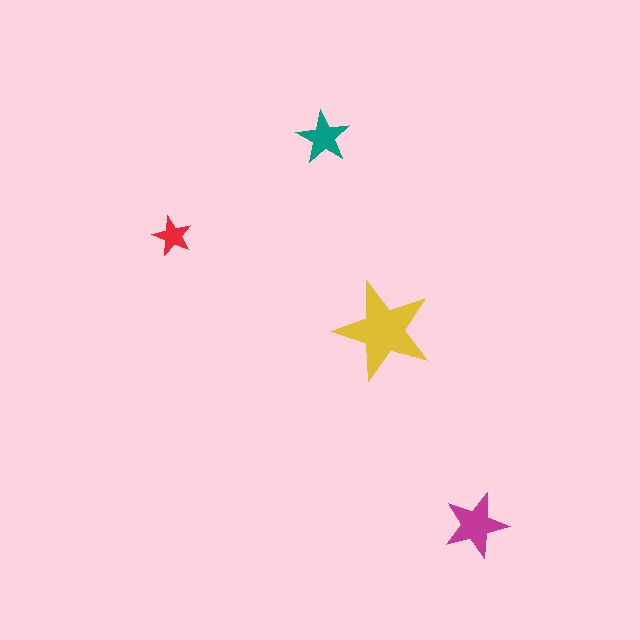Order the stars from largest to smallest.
the yellow one, the magenta one, the teal one, the red one.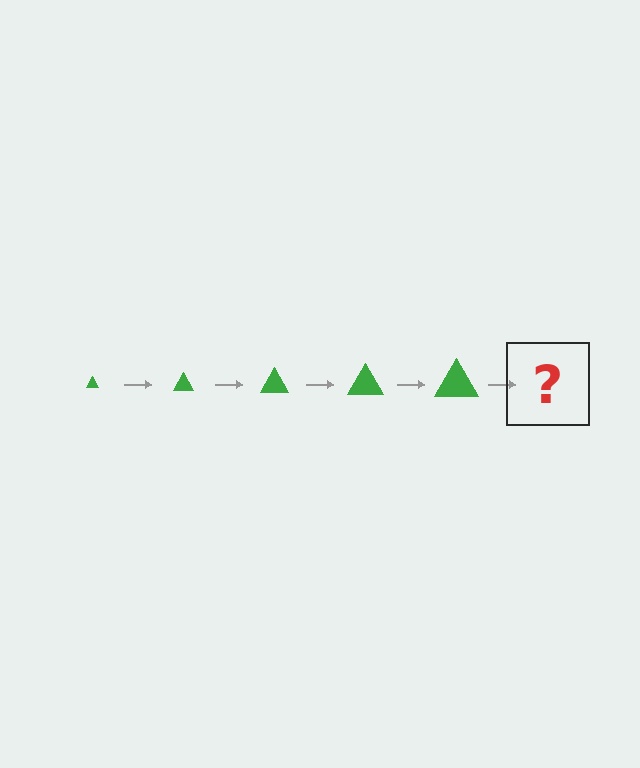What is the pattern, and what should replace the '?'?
The pattern is that the triangle gets progressively larger each step. The '?' should be a green triangle, larger than the previous one.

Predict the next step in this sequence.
The next step is a green triangle, larger than the previous one.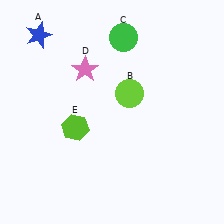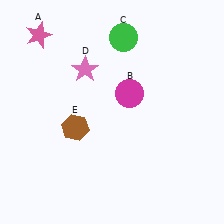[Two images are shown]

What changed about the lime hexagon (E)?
In Image 1, E is lime. In Image 2, it changed to brown.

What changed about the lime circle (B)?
In Image 1, B is lime. In Image 2, it changed to magenta.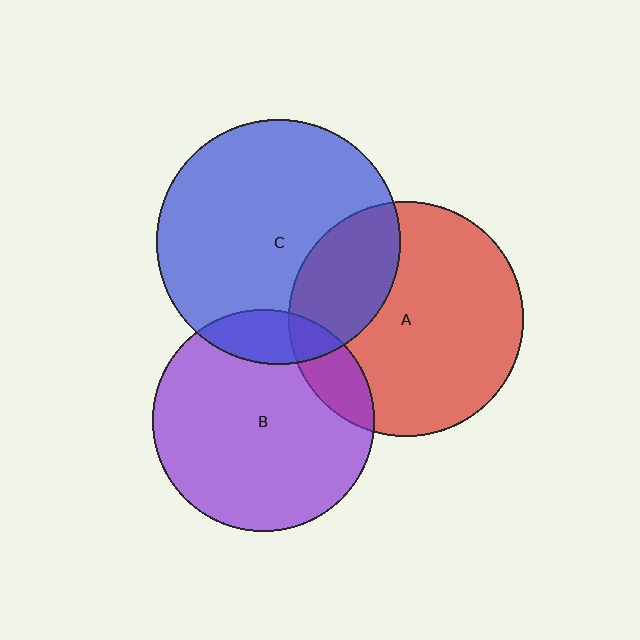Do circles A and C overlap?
Yes.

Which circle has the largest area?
Circle C (blue).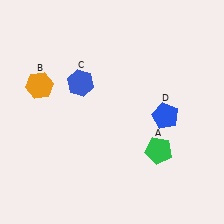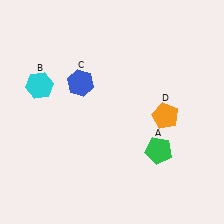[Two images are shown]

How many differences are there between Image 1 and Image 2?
There are 2 differences between the two images.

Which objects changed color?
B changed from orange to cyan. D changed from blue to orange.